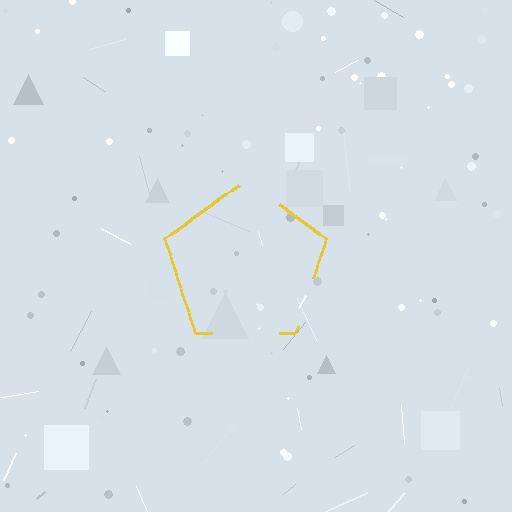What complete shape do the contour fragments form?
The contour fragments form a pentagon.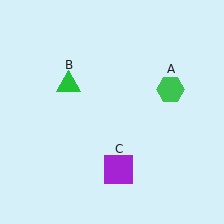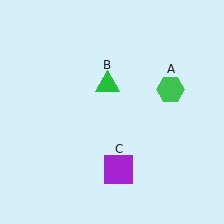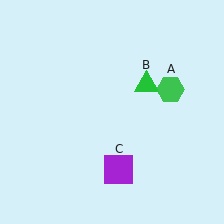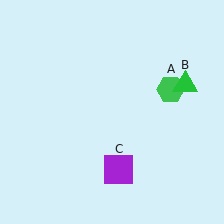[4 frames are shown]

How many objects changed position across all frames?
1 object changed position: green triangle (object B).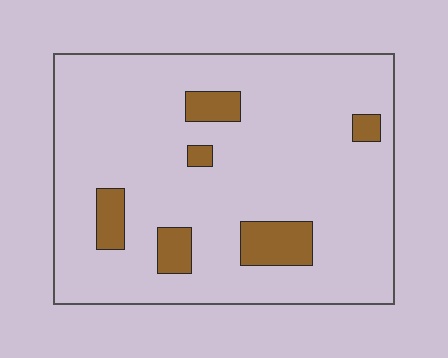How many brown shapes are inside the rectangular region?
6.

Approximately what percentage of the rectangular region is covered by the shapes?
Approximately 10%.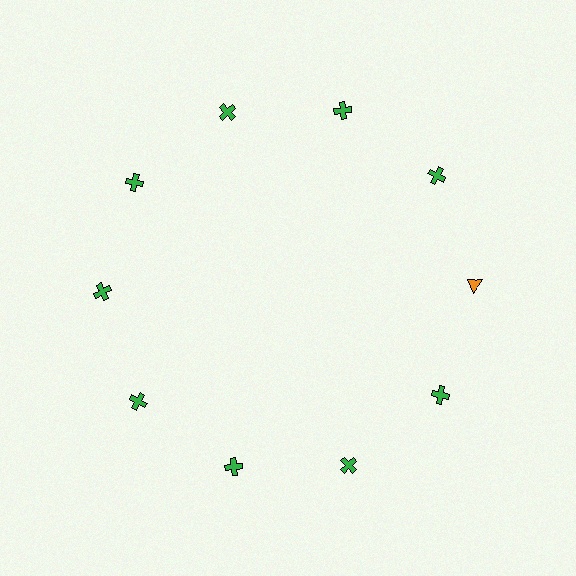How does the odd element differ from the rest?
It differs in both color (orange instead of green) and shape (triangle instead of cross).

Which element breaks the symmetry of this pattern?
The orange triangle at roughly the 3 o'clock position breaks the symmetry. All other shapes are green crosses.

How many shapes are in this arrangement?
There are 10 shapes arranged in a ring pattern.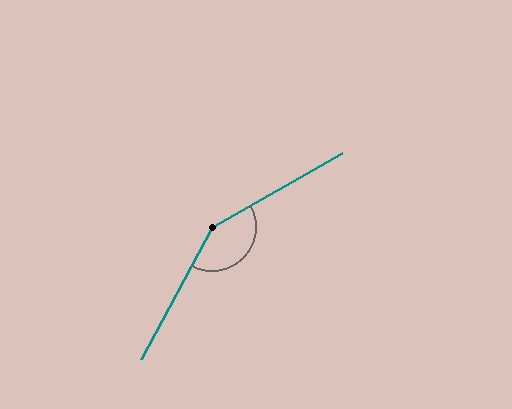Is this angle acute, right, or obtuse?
It is obtuse.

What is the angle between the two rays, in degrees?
Approximately 147 degrees.